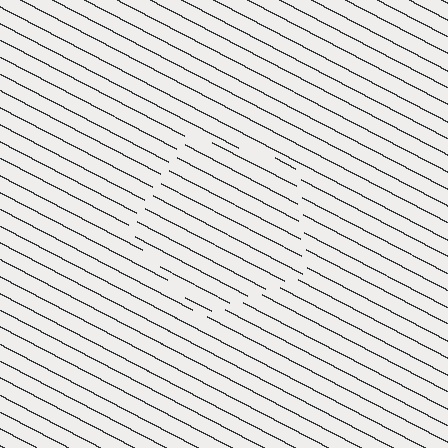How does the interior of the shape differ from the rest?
The interior of the shape contains the same grating, shifted by half a period — the contour is defined by the phase discontinuity where line-ends from the inner and outer gratings abut.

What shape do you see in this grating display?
An illusory pentagon. The interior of the shape contains the same grating, shifted by half a period — the contour is defined by the phase discontinuity where line-ends from the inner and outer gratings abut.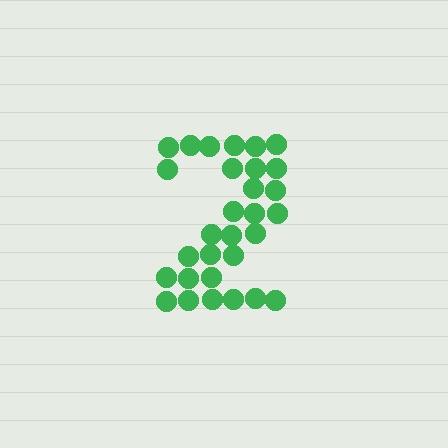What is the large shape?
The large shape is the digit 2.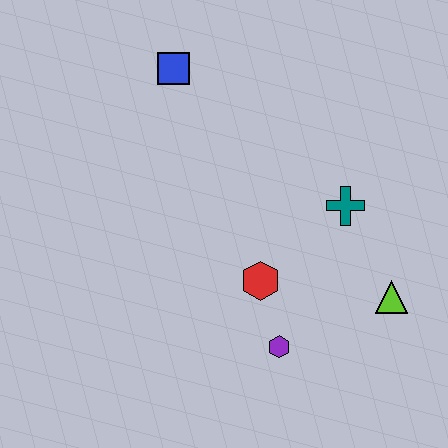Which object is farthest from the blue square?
The lime triangle is farthest from the blue square.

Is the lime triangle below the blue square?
Yes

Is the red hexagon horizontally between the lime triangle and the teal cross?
No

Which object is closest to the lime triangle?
The teal cross is closest to the lime triangle.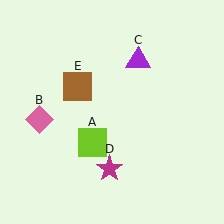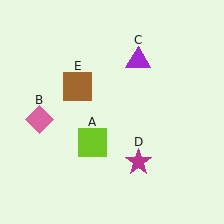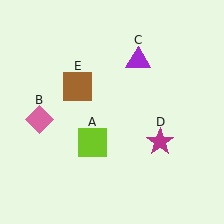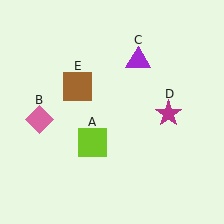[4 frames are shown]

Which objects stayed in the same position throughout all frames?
Lime square (object A) and pink diamond (object B) and purple triangle (object C) and brown square (object E) remained stationary.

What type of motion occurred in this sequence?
The magenta star (object D) rotated counterclockwise around the center of the scene.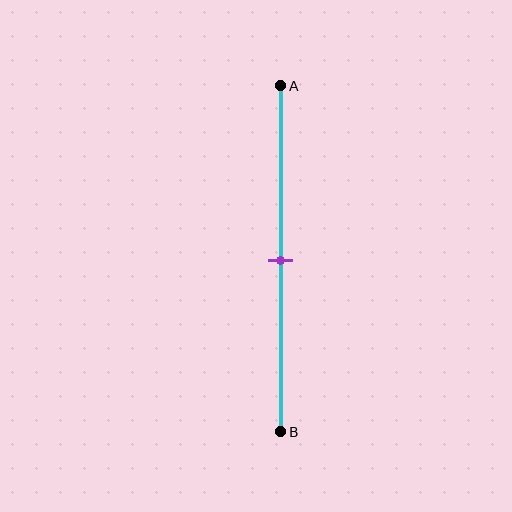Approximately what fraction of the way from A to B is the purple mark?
The purple mark is approximately 50% of the way from A to B.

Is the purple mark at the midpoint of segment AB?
Yes, the mark is approximately at the midpoint.